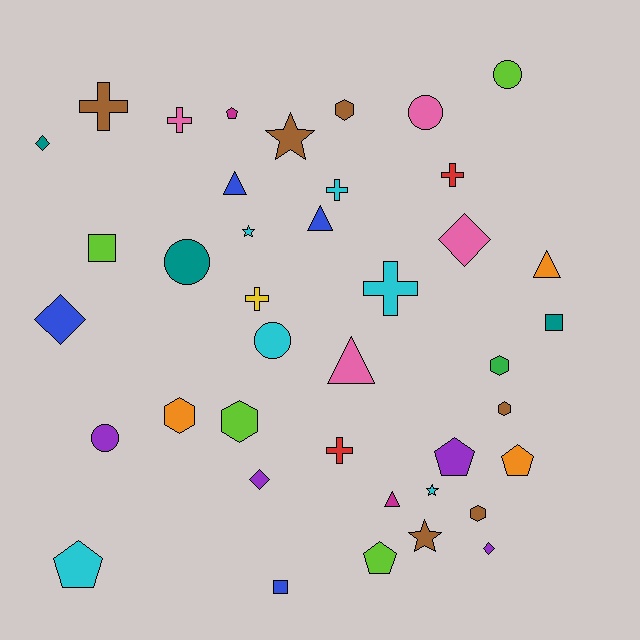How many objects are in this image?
There are 40 objects.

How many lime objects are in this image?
There are 4 lime objects.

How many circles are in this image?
There are 5 circles.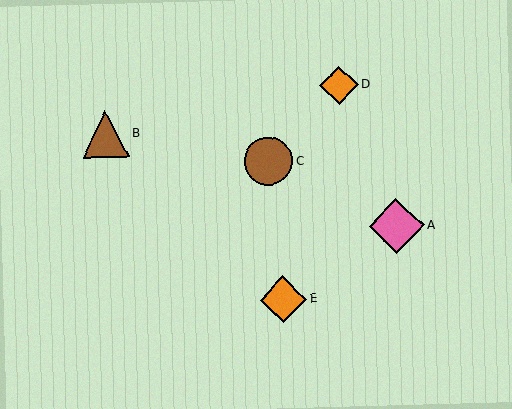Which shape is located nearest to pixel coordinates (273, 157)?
The brown circle (labeled C) at (269, 162) is nearest to that location.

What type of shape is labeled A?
Shape A is a pink diamond.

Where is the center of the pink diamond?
The center of the pink diamond is at (397, 226).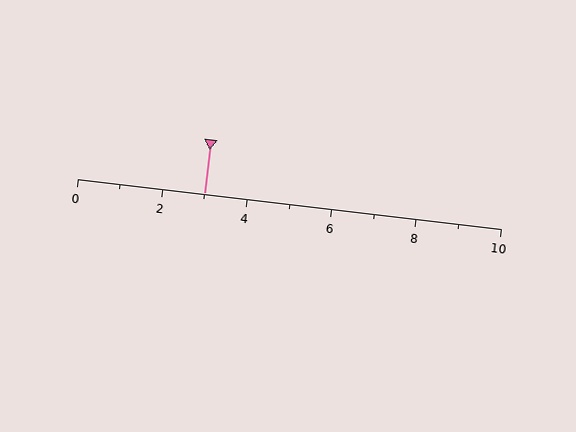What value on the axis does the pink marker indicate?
The marker indicates approximately 3.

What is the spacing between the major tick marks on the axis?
The major ticks are spaced 2 apart.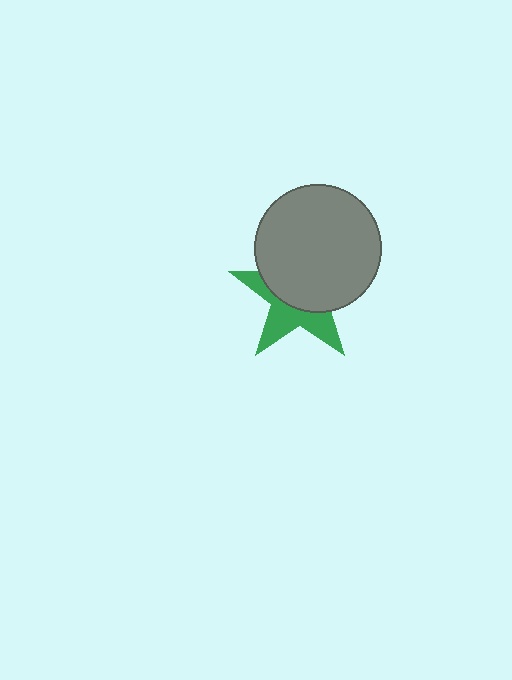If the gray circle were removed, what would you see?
You would see the complete green star.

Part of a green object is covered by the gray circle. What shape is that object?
It is a star.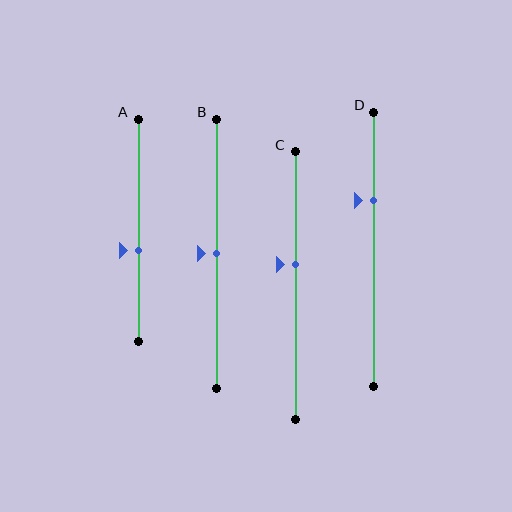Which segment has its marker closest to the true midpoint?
Segment B has its marker closest to the true midpoint.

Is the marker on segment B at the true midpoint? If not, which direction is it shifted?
Yes, the marker on segment B is at the true midpoint.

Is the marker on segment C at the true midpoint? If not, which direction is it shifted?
No, the marker on segment C is shifted upward by about 8% of the segment length.